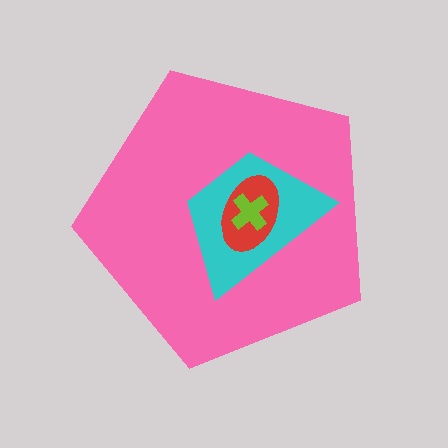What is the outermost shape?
The pink pentagon.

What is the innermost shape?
The lime cross.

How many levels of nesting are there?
4.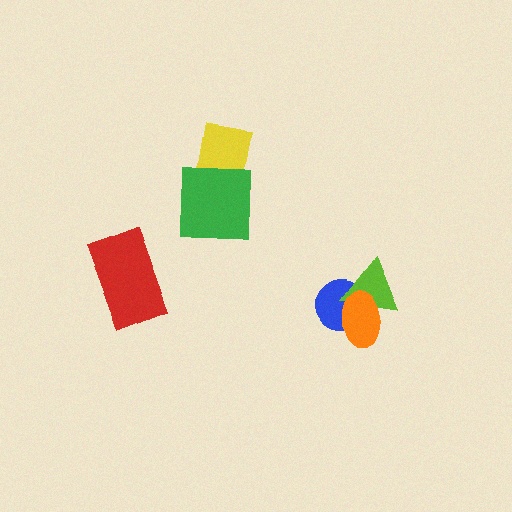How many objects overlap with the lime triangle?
2 objects overlap with the lime triangle.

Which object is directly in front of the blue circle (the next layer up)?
The lime triangle is directly in front of the blue circle.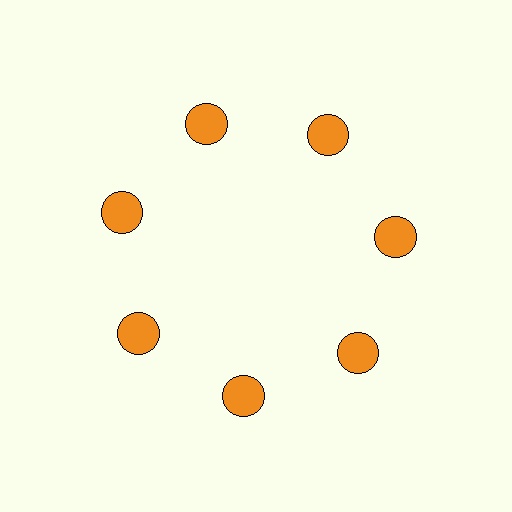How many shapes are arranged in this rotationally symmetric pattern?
There are 7 shapes, arranged in 7 groups of 1.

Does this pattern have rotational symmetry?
Yes, this pattern has 7-fold rotational symmetry. It looks the same after rotating 51 degrees around the center.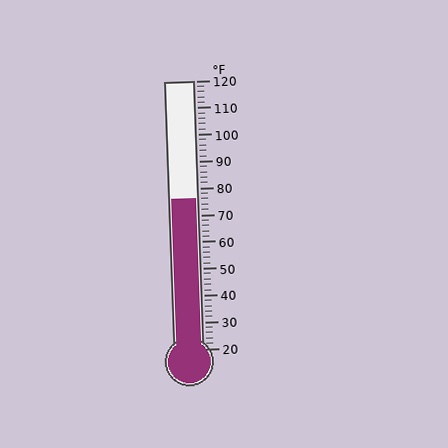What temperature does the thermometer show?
The thermometer shows approximately 76°F.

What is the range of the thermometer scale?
The thermometer scale ranges from 20°F to 120°F.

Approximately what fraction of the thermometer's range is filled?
The thermometer is filled to approximately 55% of its range.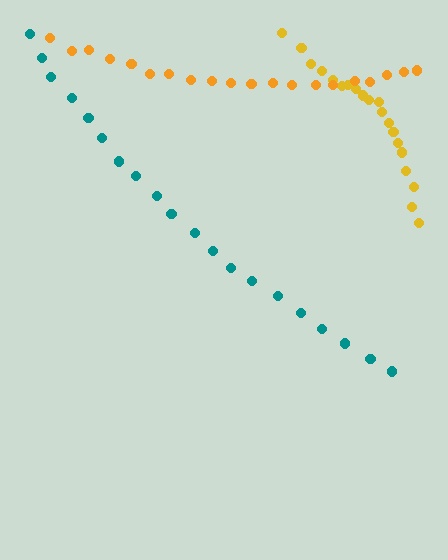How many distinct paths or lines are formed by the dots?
There are 3 distinct paths.